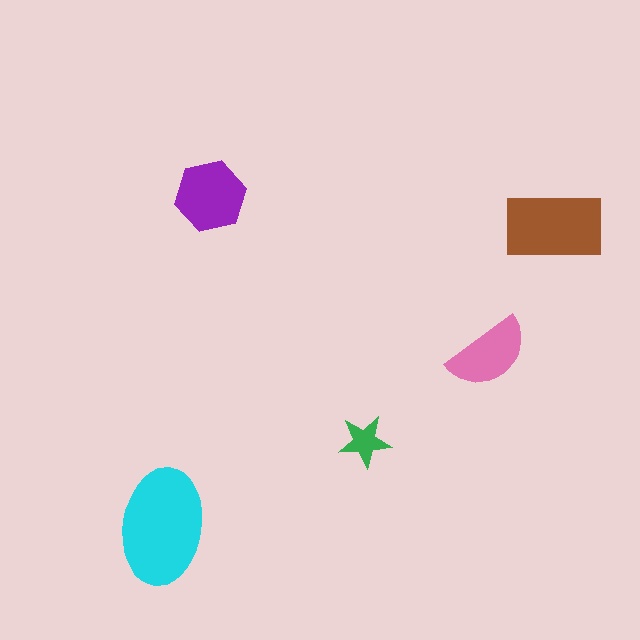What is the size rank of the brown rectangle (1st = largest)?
2nd.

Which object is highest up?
The purple hexagon is topmost.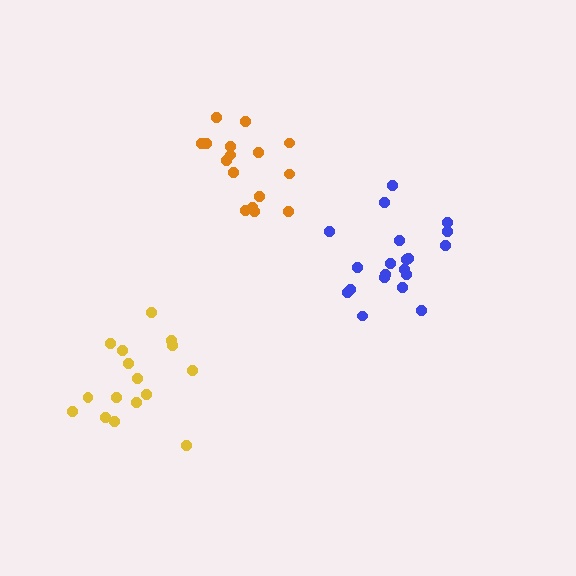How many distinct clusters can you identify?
There are 3 distinct clusters.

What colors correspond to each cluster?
The clusters are colored: yellow, orange, blue.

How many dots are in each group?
Group 1: 16 dots, Group 2: 16 dots, Group 3: 20 dots (52 total).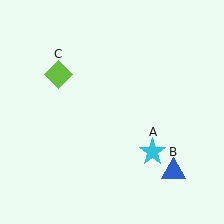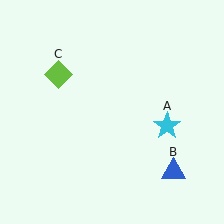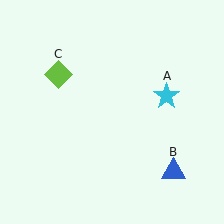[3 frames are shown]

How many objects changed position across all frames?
1 object changed position: cyan star (object A).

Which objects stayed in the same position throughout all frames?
Blue triangle (object B) and lime diamond (object C) remained stationary.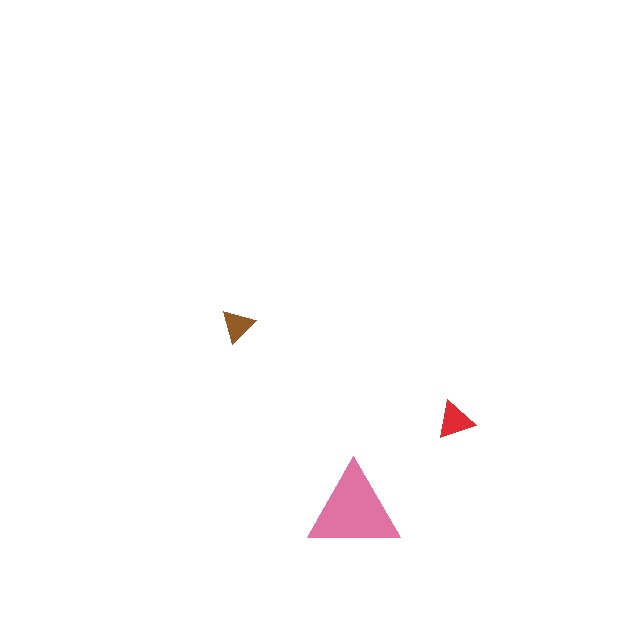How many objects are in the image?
There are 3 objects in the image.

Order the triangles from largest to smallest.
the pink one, the red one, the brown one.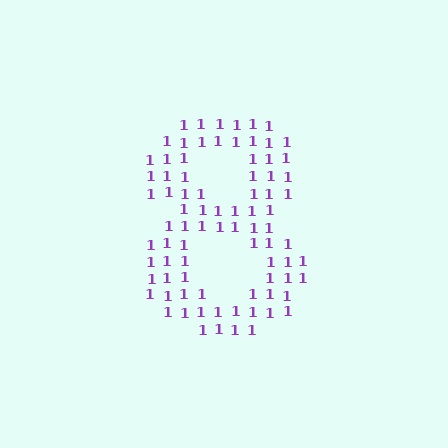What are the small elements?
The small elements are digit 1's.